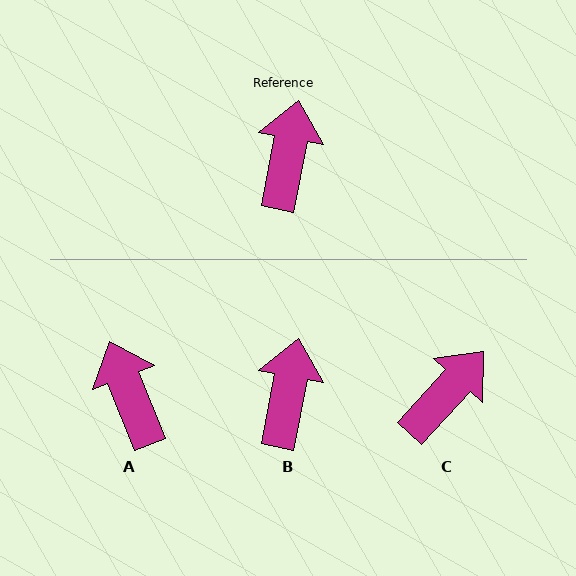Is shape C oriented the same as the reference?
No, it is off by about 31 degrees.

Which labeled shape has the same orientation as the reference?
B.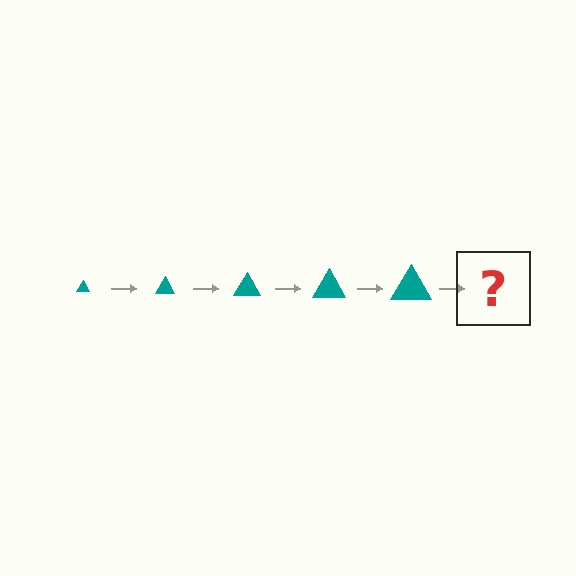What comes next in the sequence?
The next element should be a teal triangle, larger than the previous one.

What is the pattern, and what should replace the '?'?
The pattern is that the triangle gets progressively larger each step. The '?' should be a teal triangle, larger than the previous one.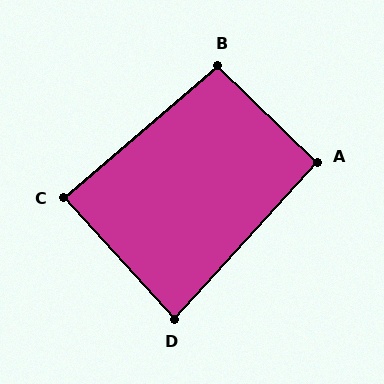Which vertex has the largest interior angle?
B, at approximately 95 degrees.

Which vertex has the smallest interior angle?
D, at approximately 85 degrees.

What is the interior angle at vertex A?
Approximately 92 degrees (approximately right).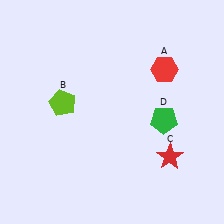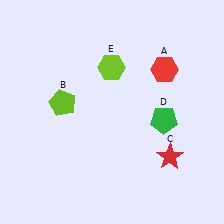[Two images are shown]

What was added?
A lime hexagon (E) was added in Image 2.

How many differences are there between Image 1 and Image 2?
There is 1 difference between the two images.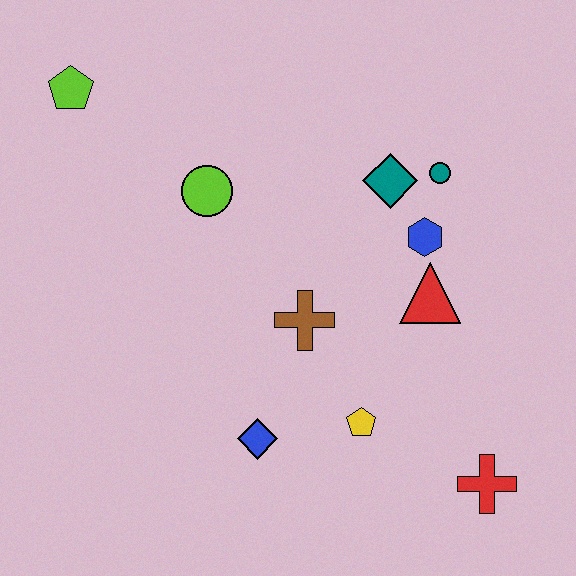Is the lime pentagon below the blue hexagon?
No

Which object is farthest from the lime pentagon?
The red cross is farthest from the lime pentagon.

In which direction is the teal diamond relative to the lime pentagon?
The teal diamond is to the right of the lime pentagon.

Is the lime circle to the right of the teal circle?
No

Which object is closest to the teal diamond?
The teal circle is closest to the teal diamond.